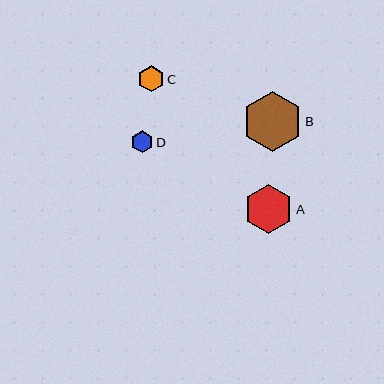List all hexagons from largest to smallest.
From largest to smallest: B, A, C, D.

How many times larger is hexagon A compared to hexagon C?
Hexagon A is approximately 1.9 times the size of hexagon C.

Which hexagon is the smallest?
Hexagon D is the smallest with a size of approximately 22 pixels.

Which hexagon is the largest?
Hexagon B is the largest with a size of approximately 59 pixels.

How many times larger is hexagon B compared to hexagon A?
Hexagon B is approximately 1.2 times the size of hexagon A.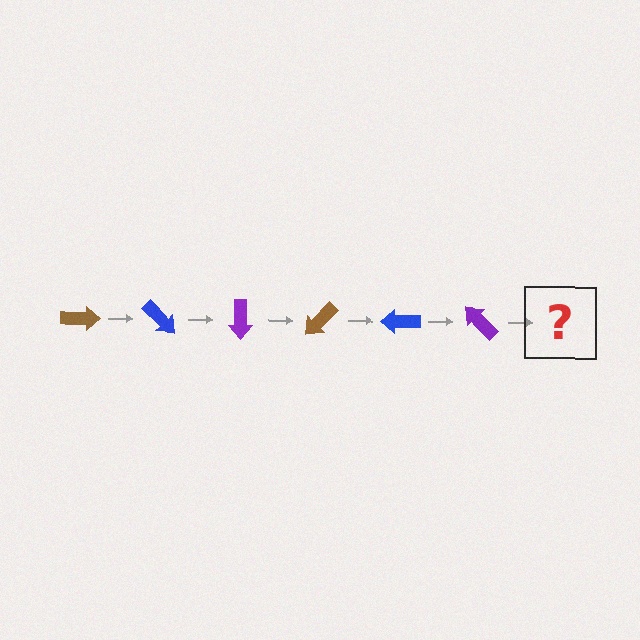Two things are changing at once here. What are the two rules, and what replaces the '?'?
The two rules are that it rotates 45 degrees each step and the color cycles through brown, blue, and purple. The '?' should be a brown arrow, rotated 270 degrees from the start.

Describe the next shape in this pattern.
It should be a brown arrow, rotated 270 degrees from the start.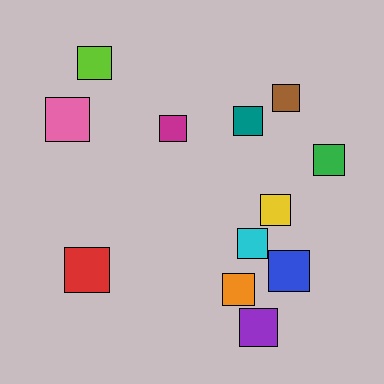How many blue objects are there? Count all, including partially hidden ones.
There is 1 blue object.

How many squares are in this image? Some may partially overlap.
There are 12 squares.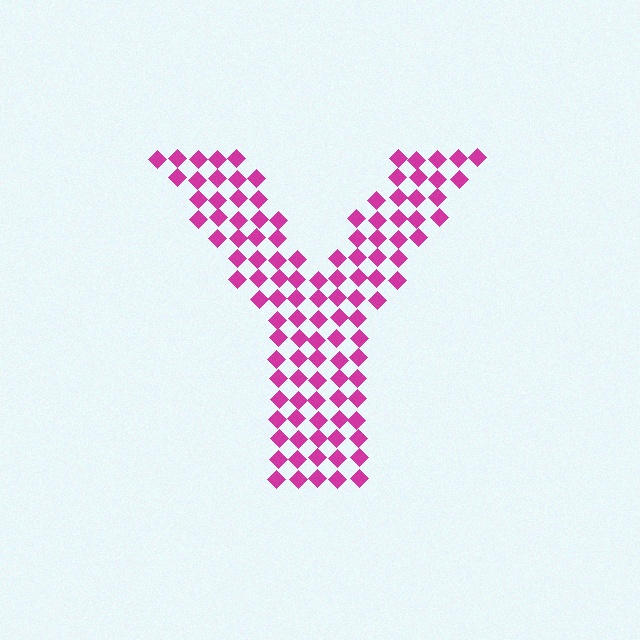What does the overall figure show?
The overall figure shows the letter Y.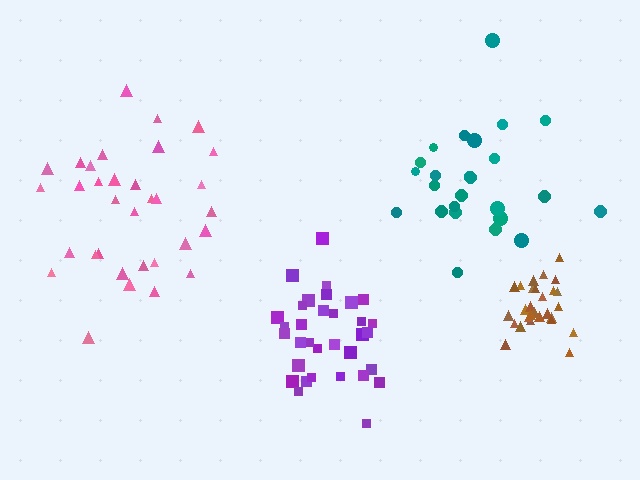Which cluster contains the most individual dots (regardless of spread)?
Pink (33).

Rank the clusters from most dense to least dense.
brown, purple, pink, teal.